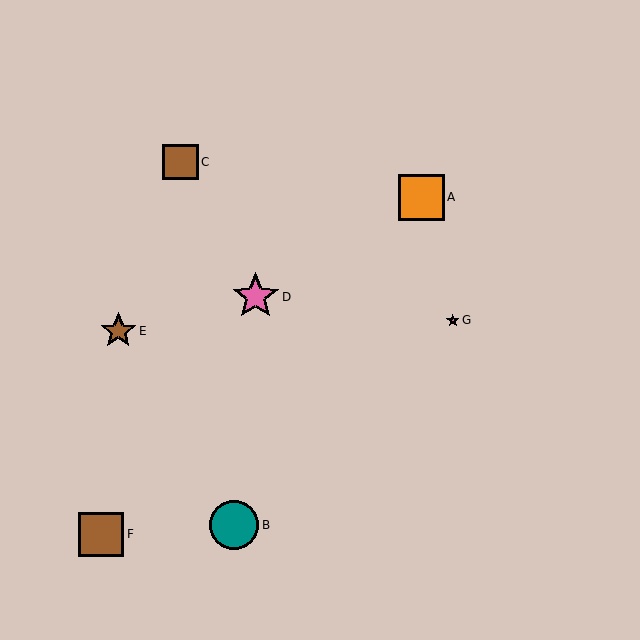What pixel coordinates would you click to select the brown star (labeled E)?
Click at (118, 331) to select the brown star E.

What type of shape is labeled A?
Shape A is an orange square.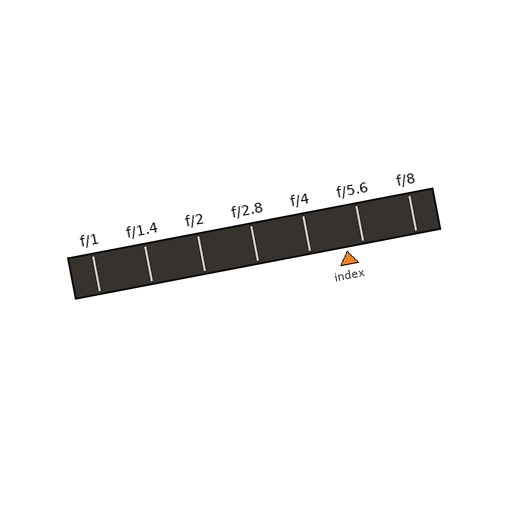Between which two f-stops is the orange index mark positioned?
The index mark is between f/4 and f/5.6.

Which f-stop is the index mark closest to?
The index mark is closest to f/5.6.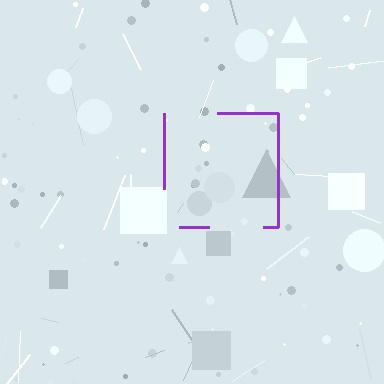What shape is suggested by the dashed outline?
The dashed outline suggests a square.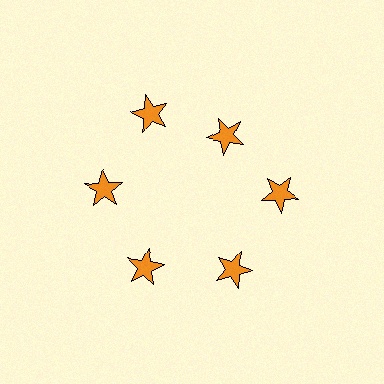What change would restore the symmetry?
The symmetry would be restored by moving it outward, back onto the ring so that all 6 stars sit at equal angles and equal distance from the center.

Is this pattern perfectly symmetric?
No. The 6 orange stars are arranged in a ring, but one element near the 1 o'clock position is pulled inward toward the center, breaking the 6-fold rotational symmetry.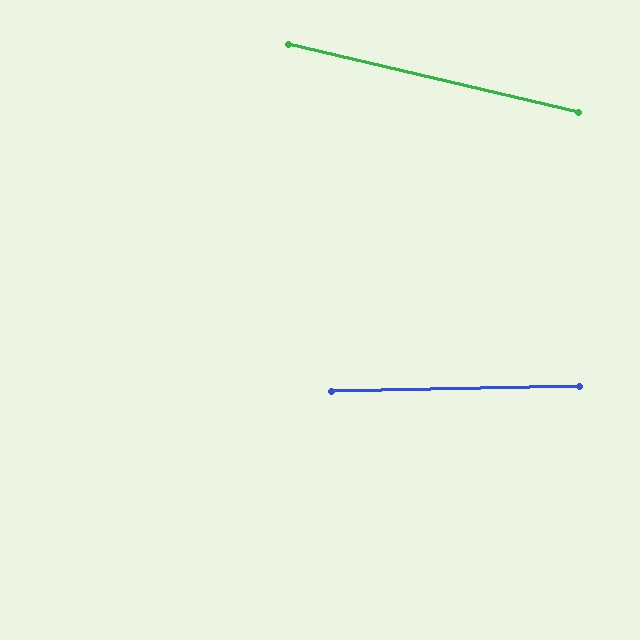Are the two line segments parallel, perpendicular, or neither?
Neither parallel nor perpendicular — they differ by about 14°.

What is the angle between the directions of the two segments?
Approximately 14 degrees.